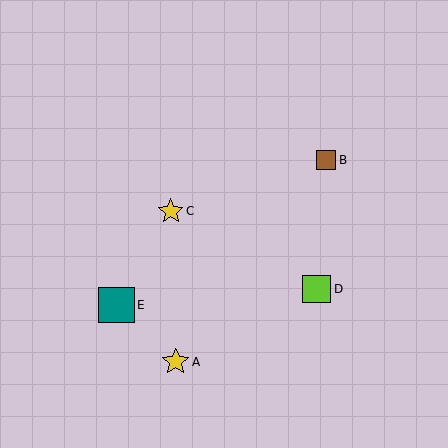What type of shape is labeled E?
Shape E is a teal square.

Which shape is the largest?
The teal square (labeled E) is the largest.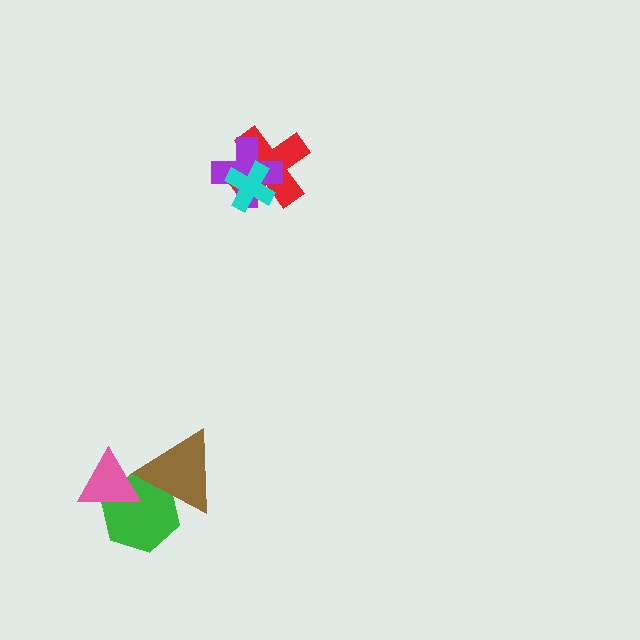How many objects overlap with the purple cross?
2 objects overlap with the purple cross.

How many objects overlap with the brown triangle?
2 objects overlap with the brown triangle.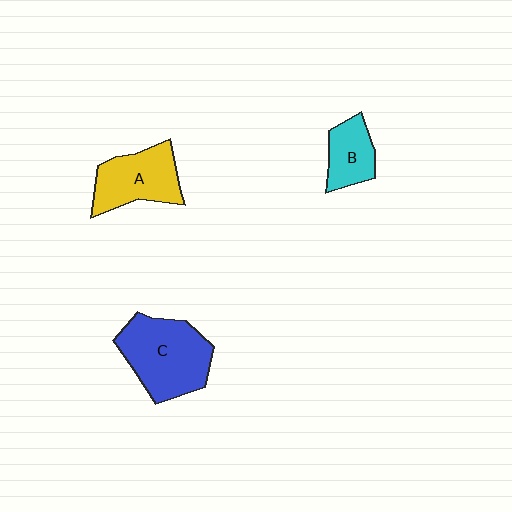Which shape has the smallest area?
Shape B (cyan).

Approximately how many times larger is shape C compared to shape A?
Approximately 1.3 times.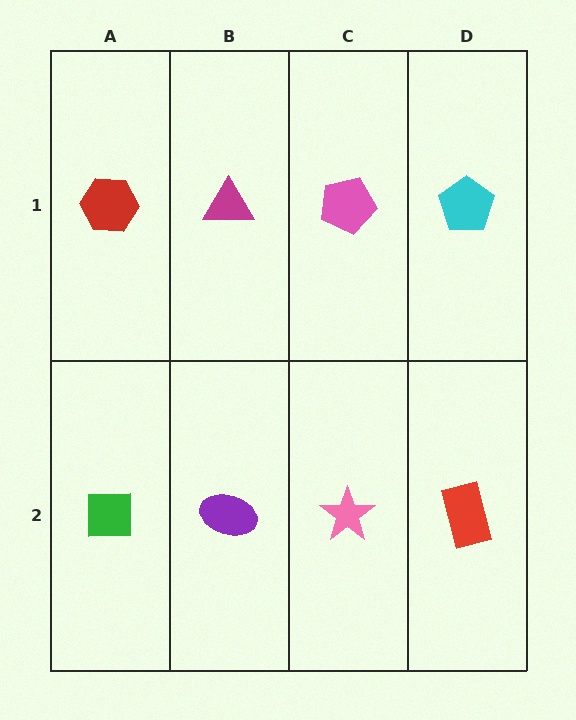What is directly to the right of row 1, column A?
A magenta triangle.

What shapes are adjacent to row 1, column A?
A green square (row 2, column A), a magenta triangle (row 1, column B).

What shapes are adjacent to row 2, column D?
A cyan pentagon (row 1, column D), a pink star (row 2, column C).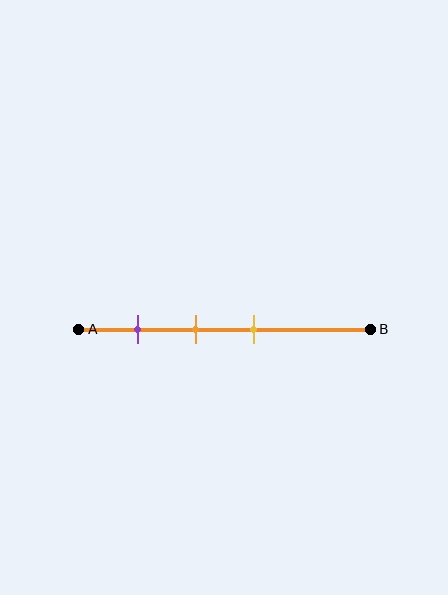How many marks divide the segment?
There are 3 marks dividing the segment.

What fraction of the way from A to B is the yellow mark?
The yellow mark is approximately 60% (0.6) of the way from A to B.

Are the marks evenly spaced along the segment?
Yes, the marks are approximately evenly spaced.